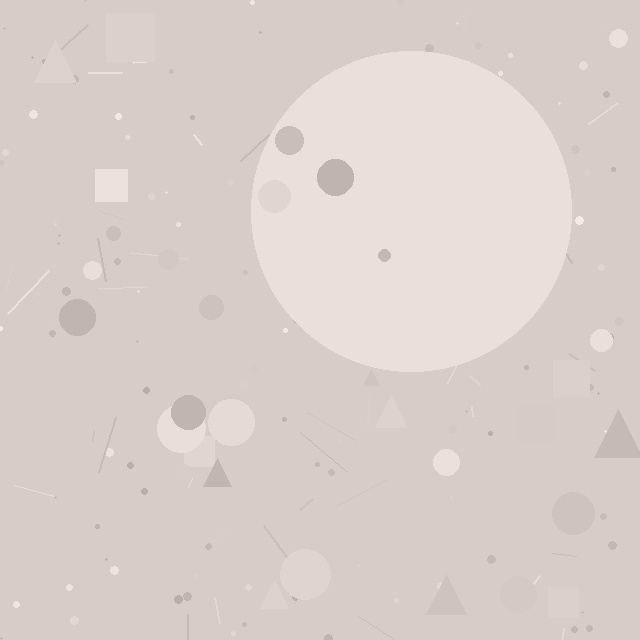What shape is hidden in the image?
A circle is hidden in the image.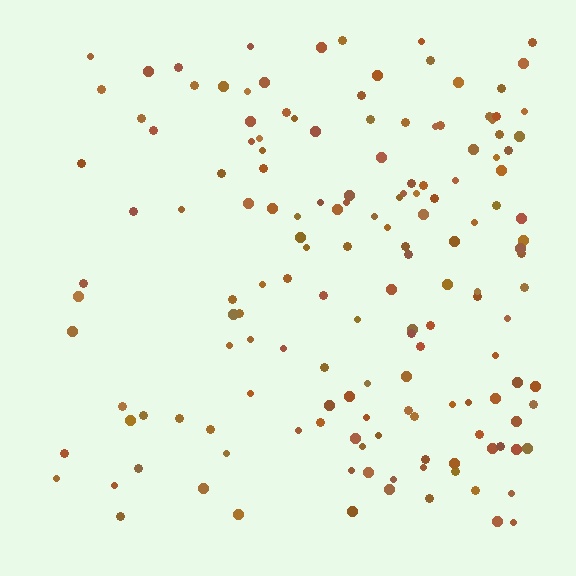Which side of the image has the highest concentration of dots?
The right.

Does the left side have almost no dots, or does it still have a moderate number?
Still a moderate number, just noticeably fewer than the right.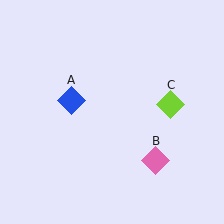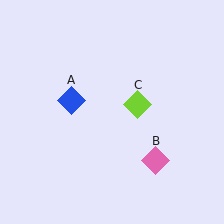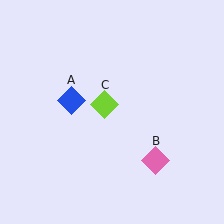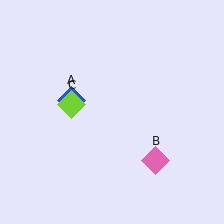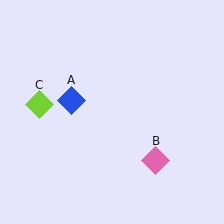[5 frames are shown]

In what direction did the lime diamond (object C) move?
The lime diamond (object C) moved left.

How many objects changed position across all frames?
1 object changed position: lime diamond (object C).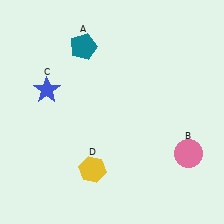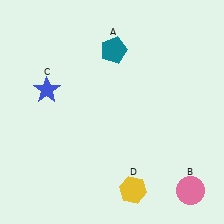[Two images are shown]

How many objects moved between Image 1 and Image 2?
3 objects moved between the two images.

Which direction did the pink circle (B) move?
The pink circle (B) moved down.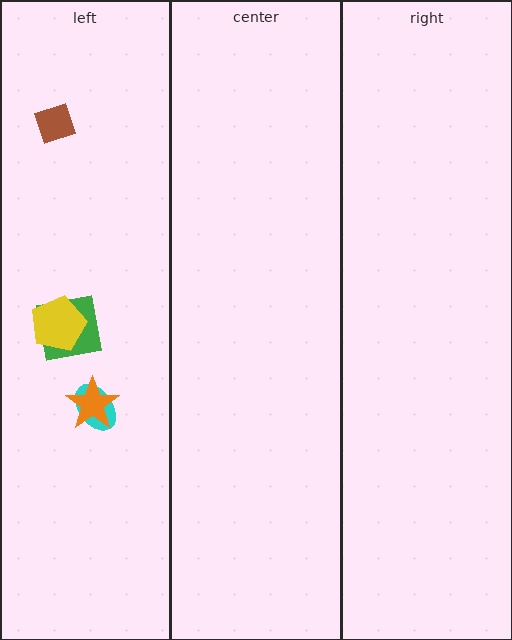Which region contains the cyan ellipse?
The left region.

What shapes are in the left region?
The green square, the cyan ellipse, the yellow pentagon, the brown diamond, the orange star.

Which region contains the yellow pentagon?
The left region.